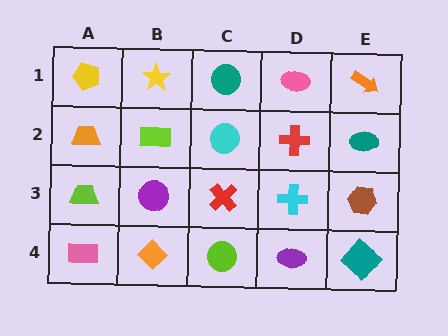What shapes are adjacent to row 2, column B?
A yellow star (row 1, column B), a purple circle (row 3, column B), an orange trapezoid (row 2, column A), a cyan circle (row 2, column C).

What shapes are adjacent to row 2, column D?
A pink ellipse (row 1, column D), a cyan cross (row 3, column D), a cyan circle (row 2, column C), a teal ellipse (row 2, column E).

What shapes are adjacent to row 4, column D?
A cyan cross (row 3, column D), a lime circle (row 4, column C), a teal diamond (row 4, column E).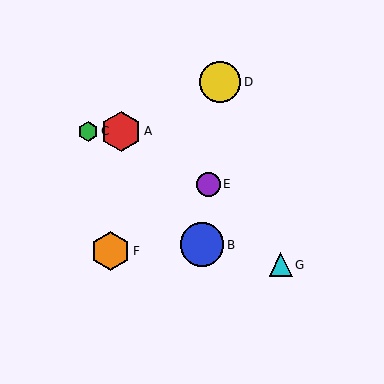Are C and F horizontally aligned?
No, C is at y≈131 and F is at y≈251.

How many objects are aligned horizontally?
2 objects (A, C) are aligned horizontally.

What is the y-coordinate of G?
Object G is at y≈265.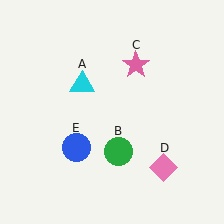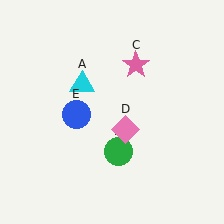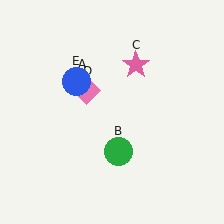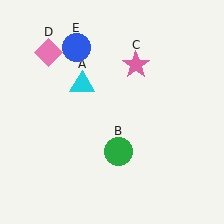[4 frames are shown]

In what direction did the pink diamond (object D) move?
The pink diamond (object D) moved up and to the left.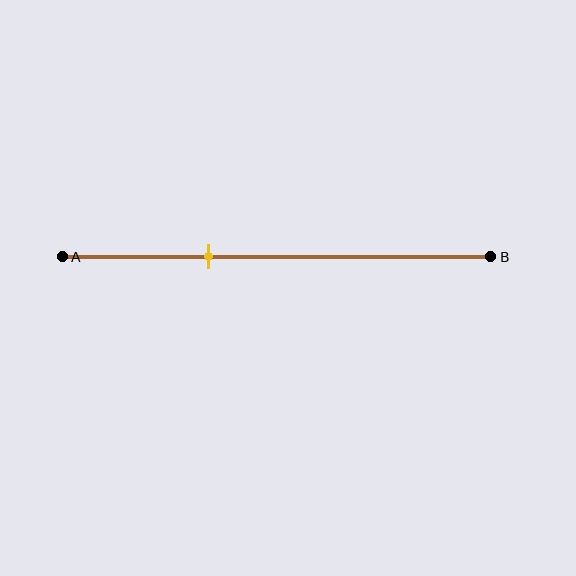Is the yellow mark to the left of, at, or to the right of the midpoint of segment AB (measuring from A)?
The yellow mark is to the left of the midpoint of segment AB.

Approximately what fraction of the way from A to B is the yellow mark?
The yellow mark is approximately 35% of the way from A to B.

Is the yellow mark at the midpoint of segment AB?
No, the mark is at about 35% from A, not at the 50% midpoint.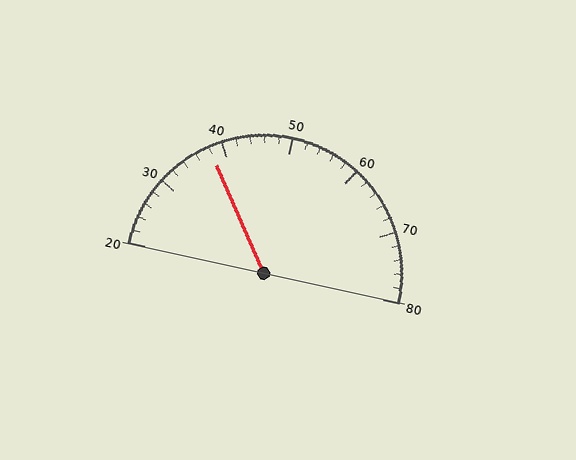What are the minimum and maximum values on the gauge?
The gauge ranges from 20 to 80.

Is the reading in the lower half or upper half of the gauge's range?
The reading is in the lower half of the range (20 to 80).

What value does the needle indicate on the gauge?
The needle indicates approximately 38.